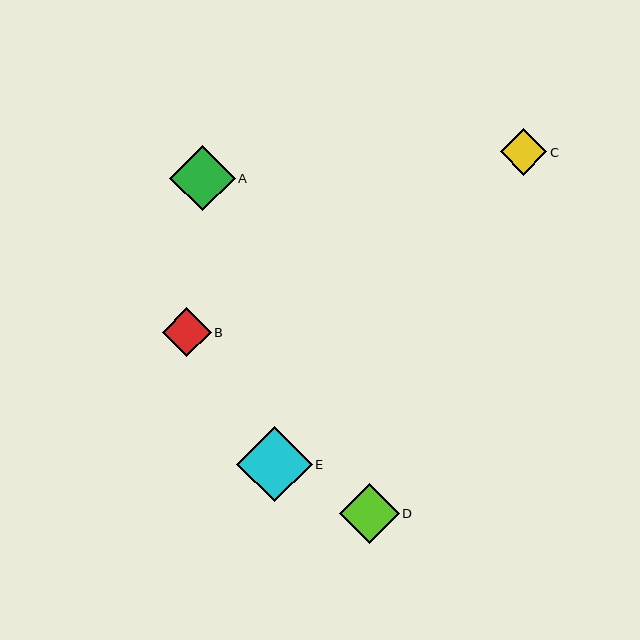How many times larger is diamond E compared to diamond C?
Diamond E is approximately 1.6 times the size of diamond C.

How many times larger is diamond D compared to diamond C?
Diamond D is approximately 1.3 times the size of diamond C.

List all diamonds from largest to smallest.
From largest to smallest: E, A, D, B, C.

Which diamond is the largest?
Diamond E is the largest with a size of approximately 75 pixels.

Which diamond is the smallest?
Diamond C is the smallest with a size of approximately 47 pixels.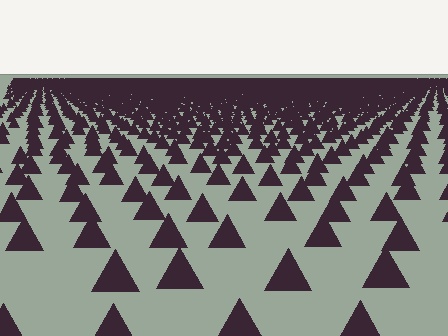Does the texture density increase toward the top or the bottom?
Density increases toward the top.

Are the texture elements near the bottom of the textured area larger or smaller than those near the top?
Larger. Near the bottom, elements are closer to the viewer and appear at a bigger on-screen size.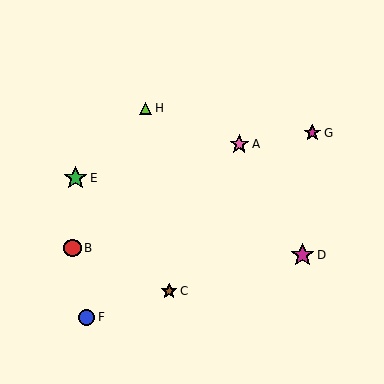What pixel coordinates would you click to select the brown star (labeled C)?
Click at (169, 291) to select the brown star C.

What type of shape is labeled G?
Shape G is a magenta star.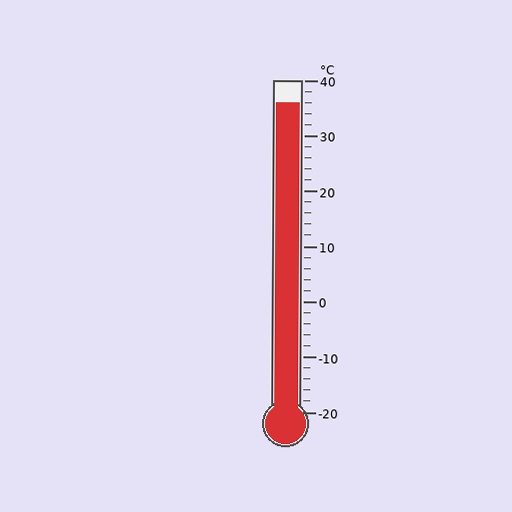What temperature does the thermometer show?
The thermometer shows approximately 36°C.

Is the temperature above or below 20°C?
The temperature is above 20°C.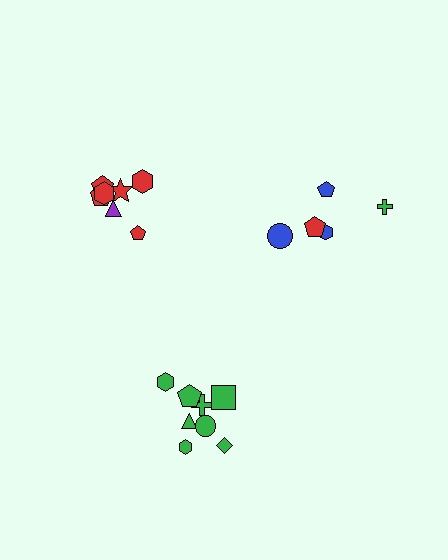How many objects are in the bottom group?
There are 8 objects.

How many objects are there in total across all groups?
There are 20 objects.